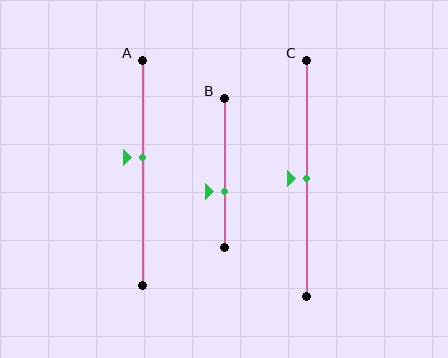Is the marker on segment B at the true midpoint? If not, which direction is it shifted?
No, the marker on segment B is shifted downward by about 12% of the segment length.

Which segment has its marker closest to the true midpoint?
Segment C has its marker closest to the true midpoint.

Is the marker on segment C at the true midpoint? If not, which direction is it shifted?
Yes, the marker on segment C is at the true midpoint.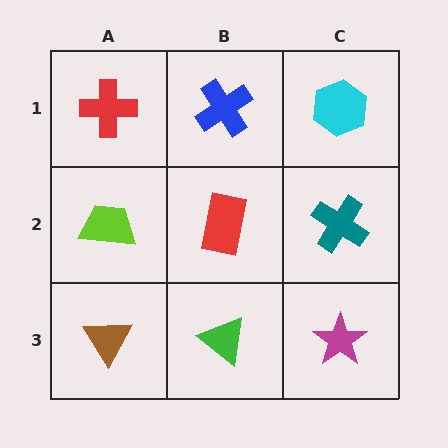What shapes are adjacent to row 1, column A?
A lime trapezoid (row 2, column A), a blue cross (row 1, column B).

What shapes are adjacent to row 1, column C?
A teal cross (row 2, column C), a blue cross (row 1, column B).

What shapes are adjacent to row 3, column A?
A lime trapezoid (row 2, column A), a green triangle (row 3, column B).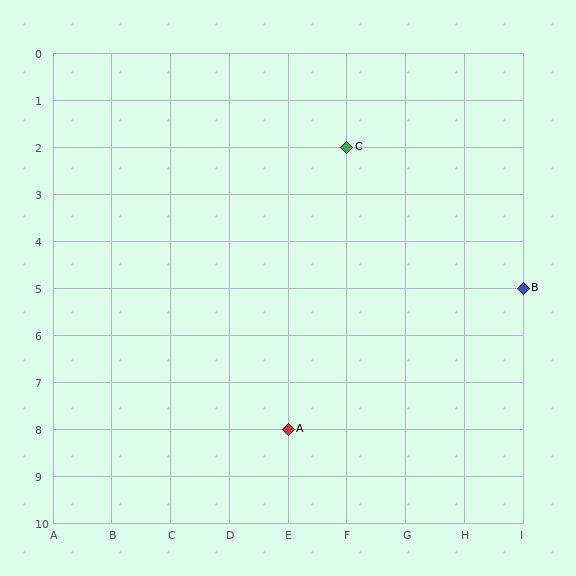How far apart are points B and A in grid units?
Points B and A are 4 columns and 3 rows apart (about 5.0 grid units diagonally).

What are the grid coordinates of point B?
Point B is at grid coordinates (I, 5).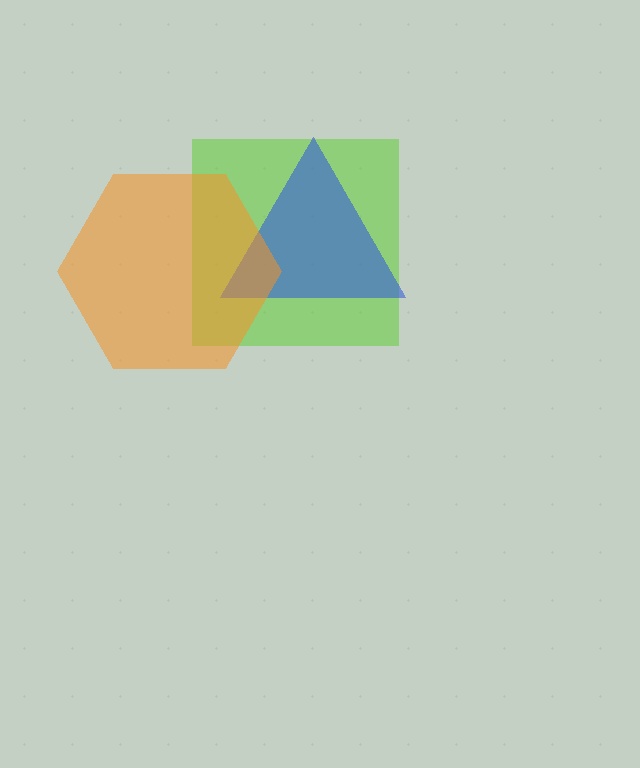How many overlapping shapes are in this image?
There are 3 overlapping shapes in the image.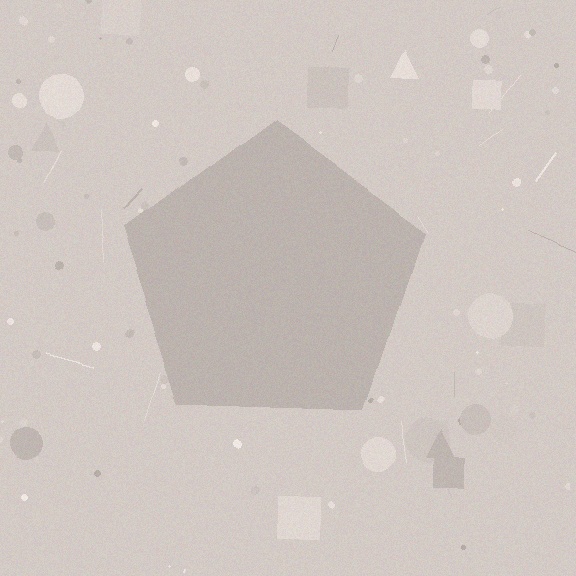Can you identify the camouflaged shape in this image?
The camouflaged shape is a pentagon.